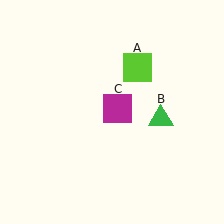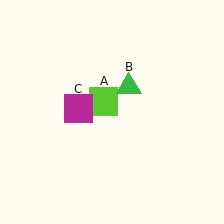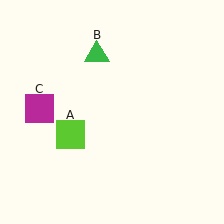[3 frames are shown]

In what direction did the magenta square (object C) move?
The magenta square (object C) moved left.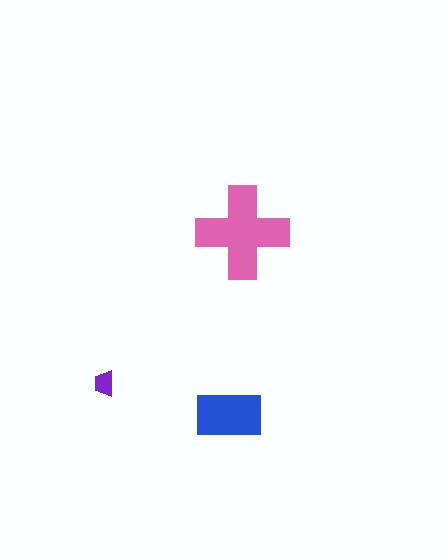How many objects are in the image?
There are 3 objects in the image.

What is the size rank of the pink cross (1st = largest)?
1st.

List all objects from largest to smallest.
The pink cross, the blue rectangle, the purple trapezoid.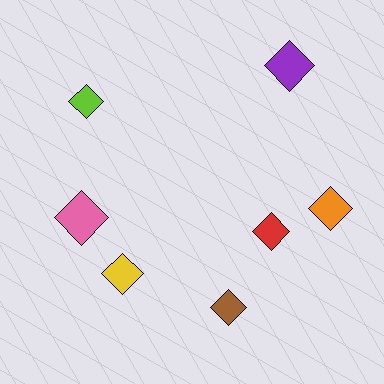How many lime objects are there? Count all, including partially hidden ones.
There is 1 lime object.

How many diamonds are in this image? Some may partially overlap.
There are 7 diamonds.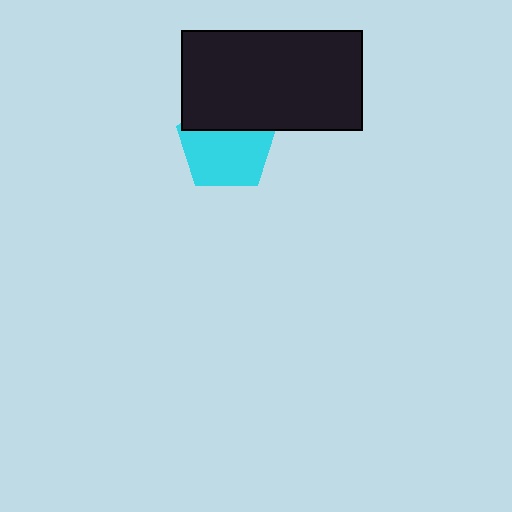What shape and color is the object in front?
The object in front is a black rectangle.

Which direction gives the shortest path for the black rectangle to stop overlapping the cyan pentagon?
Moving up gives the shortest separation.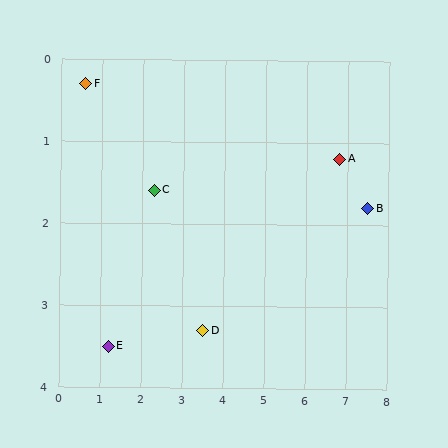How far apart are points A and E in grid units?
Points A and E are about 6.1 grid units apart.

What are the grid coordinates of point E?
Point E is at approximately (1.2, 3.5).